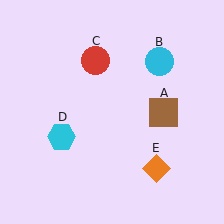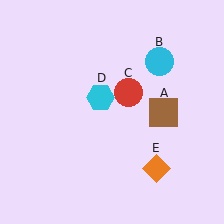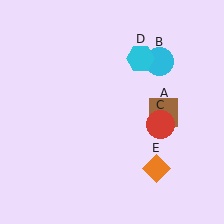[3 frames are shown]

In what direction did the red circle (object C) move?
The red circle (object C) moved down and to the right.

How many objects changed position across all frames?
2 objects changed position: red circle (object C), cyan hexagon (object D).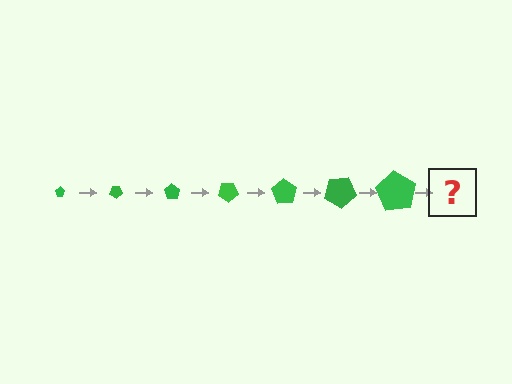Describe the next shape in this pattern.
It should be a pentagon, larger than the previous one and rotated 245 degrees from the start.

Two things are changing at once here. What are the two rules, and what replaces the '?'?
The two rules are that the pentagon grows larger each step and it rotates 35 degrees each step. The '?' should be a pentagon, larger than the previous one and rotated 245 degrees from the start.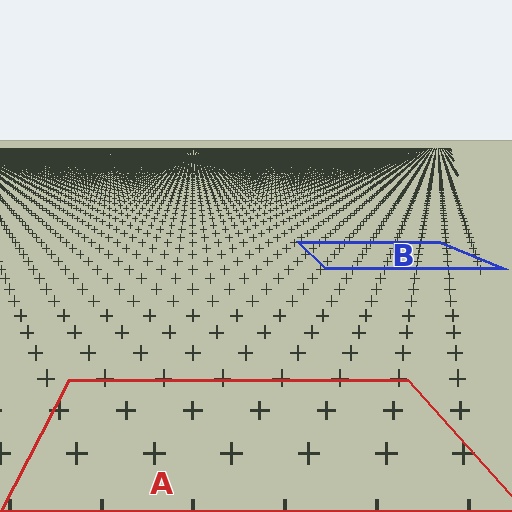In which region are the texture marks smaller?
The texture marks are smaller in region B, because it is farther away.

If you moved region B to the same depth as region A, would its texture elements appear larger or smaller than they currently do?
They would appear larger. At a closer depth, the same texture elements are projected at a bigger on-screen size.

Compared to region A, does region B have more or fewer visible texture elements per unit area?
Region B has more texture elements per unit area — they are packed more densely because it is farther away.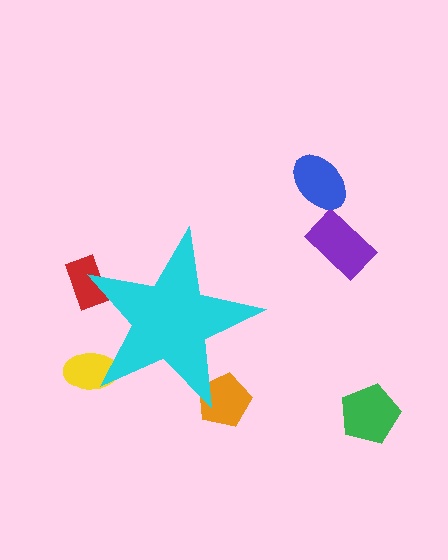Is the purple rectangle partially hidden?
No, the purple rectangle is fully visible.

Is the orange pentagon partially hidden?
Yes, the orange pentagon is partially hidden behind the cyan star.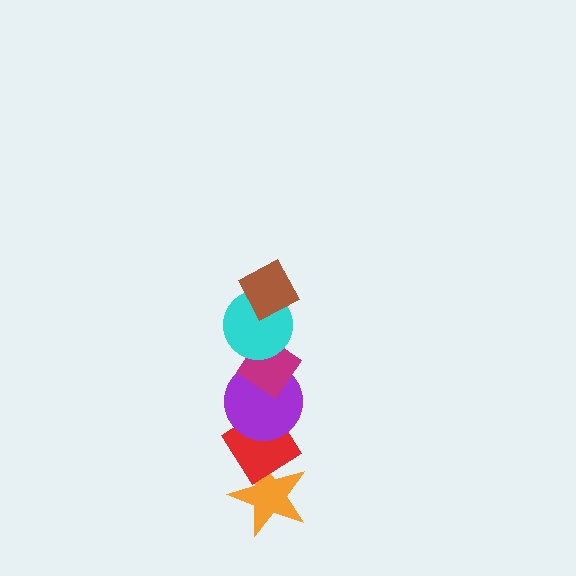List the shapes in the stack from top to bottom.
From top to bottom: the brown diamond, the cyan circle, the magenta diamond, the purple circle, the red diamond, the orange star.